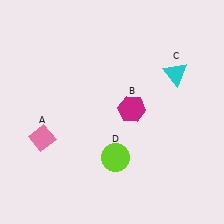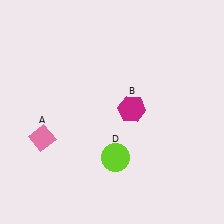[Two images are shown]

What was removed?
The cyan triangle (C) was removed in Image 2.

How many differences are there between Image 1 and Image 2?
There is 1 difference between the two images.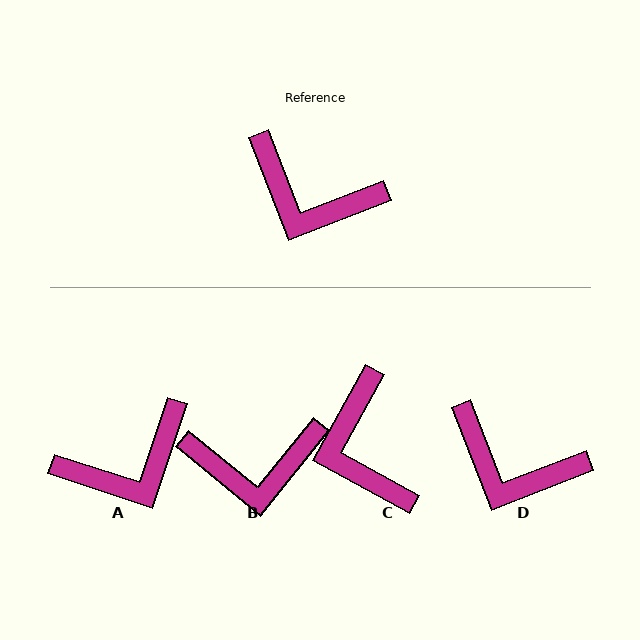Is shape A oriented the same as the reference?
No, it is off by about 51 degrees.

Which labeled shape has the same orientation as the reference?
D.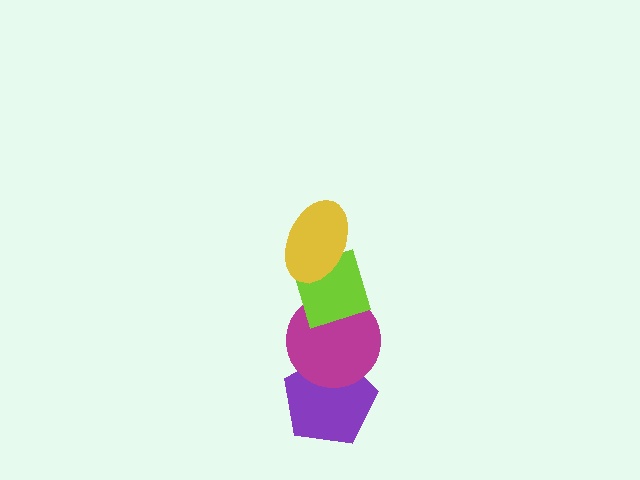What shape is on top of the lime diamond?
The yellow ellipse is on top of the lime diamond.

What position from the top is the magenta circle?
The magenta circle is 3rd from the top.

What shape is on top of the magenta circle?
The lime diamond is on top of the magenta circle.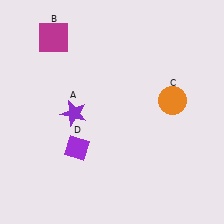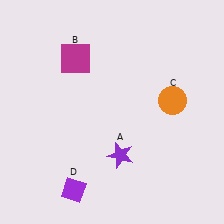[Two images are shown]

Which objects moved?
The objects that moved are: the purple star (A), the magenta square (B), the purple diamond (D).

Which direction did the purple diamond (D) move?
The purple diamond (D) moved down.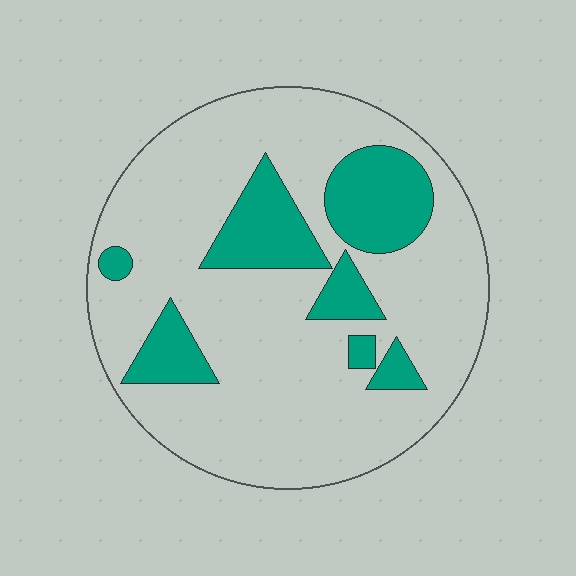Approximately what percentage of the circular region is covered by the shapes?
Approximately 20%.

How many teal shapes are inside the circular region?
7.